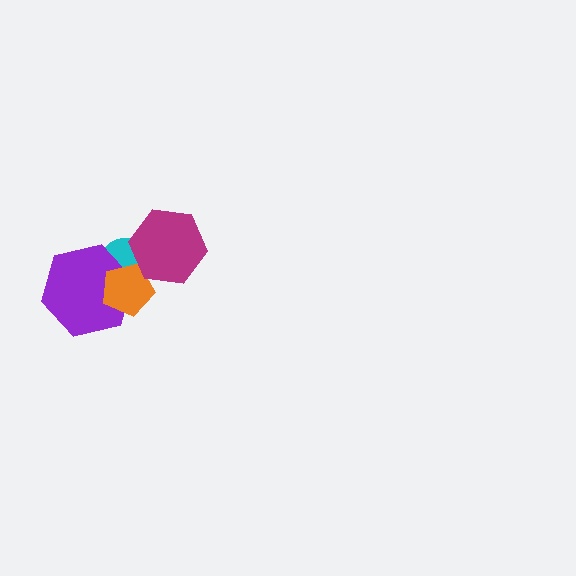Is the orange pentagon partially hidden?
Yes, it is partially covered by another shape.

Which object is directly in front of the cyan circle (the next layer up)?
The purple hexagon is directly in front of the cyan circle.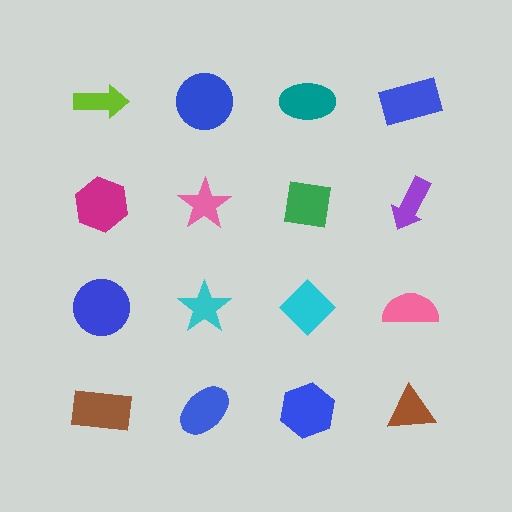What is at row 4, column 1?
A brown rectangle.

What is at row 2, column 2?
A pink star.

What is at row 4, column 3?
A blue hexagon.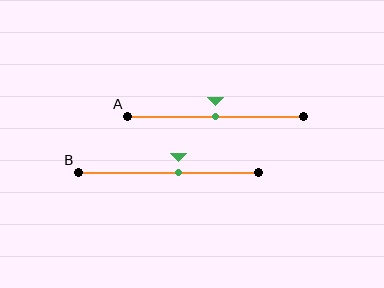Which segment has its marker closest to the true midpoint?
Segment A has its marker closest to the true midpoint.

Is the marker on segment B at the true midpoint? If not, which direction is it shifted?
No, the marker on segment B is shifted to the right by about 6% of the segment length.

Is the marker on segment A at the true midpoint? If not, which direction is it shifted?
Yes, the marker on segment A is at the true midpoint.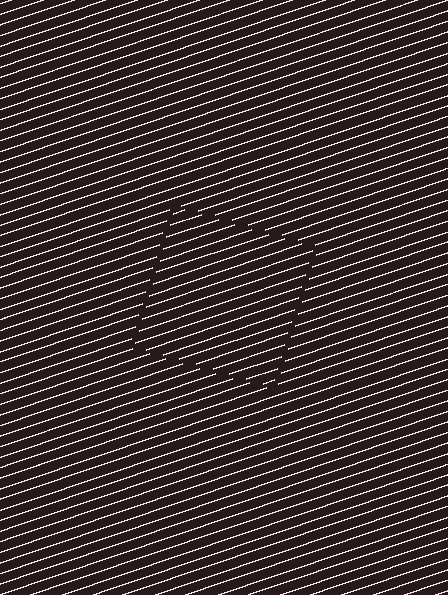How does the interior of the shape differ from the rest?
The interior of the shape contains the same grating, shifted by half a period — the contour is defined by the phase discontinuity where line-ends from the inner and outer gratings abut.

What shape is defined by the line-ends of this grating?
An illusory square. The interior of the shape contains the same grating, shifted by half a period — the contour is defined by the phase discontinuity where line-ends from the inner and outer gratings abut.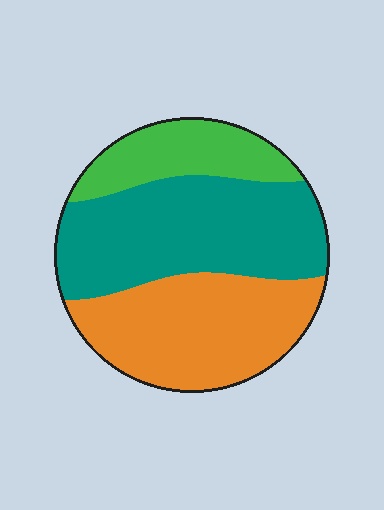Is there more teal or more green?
Teal.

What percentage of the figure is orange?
Orange takes up about three eighths (3/8) of the figure.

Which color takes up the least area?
Green, at roughly 20%.